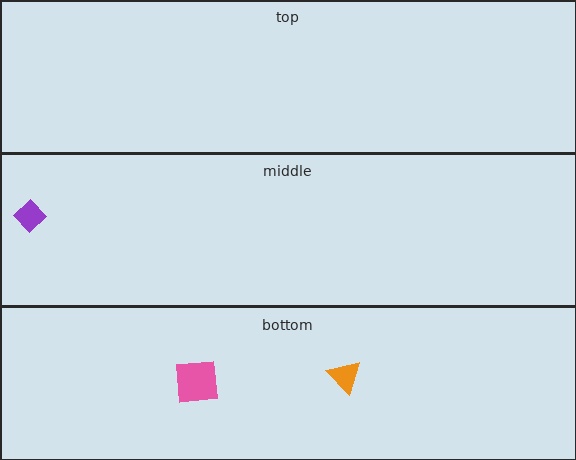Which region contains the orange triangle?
The bottom region.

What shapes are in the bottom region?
The pink square, the orange triangle.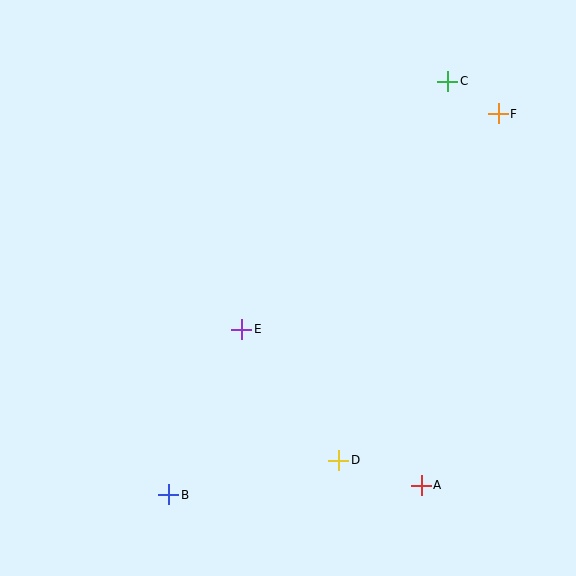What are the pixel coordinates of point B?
Point B is at (169, 495).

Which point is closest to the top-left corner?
Point E is closest to the top-left corner.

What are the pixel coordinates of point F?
Point F is at (498, 114).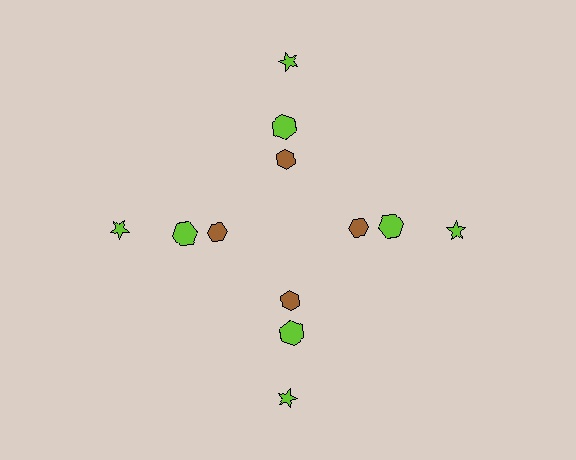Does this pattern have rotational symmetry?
Yes, this pattern has 4-fold rotational symmetry. It looks the same after rotating 90 degrees around the center.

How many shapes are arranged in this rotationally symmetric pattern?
There are 12 shapes, arranged in 4 groups of 3.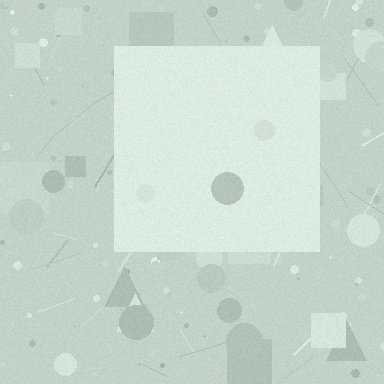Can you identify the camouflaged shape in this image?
The camouflaged shape is a square.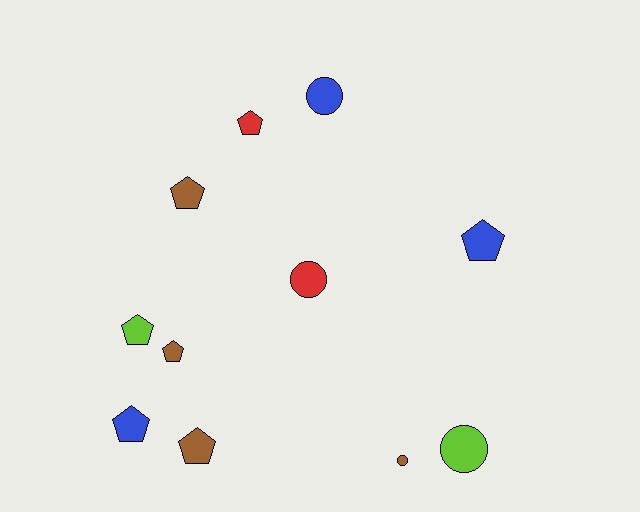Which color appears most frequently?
Brown, with 4 objects.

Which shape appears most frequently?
Pentagon, with 7 objects.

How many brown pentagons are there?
There are 3 brown pentagons.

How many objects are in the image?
There are 11 objects.